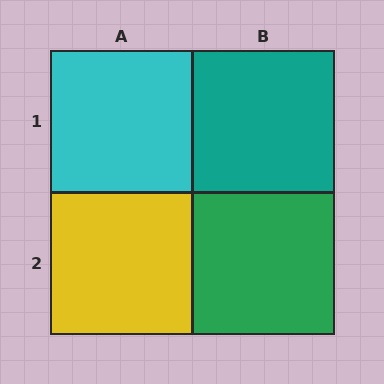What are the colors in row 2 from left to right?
Yellow, green.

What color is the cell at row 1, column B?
Teal.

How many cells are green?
1 cell is green.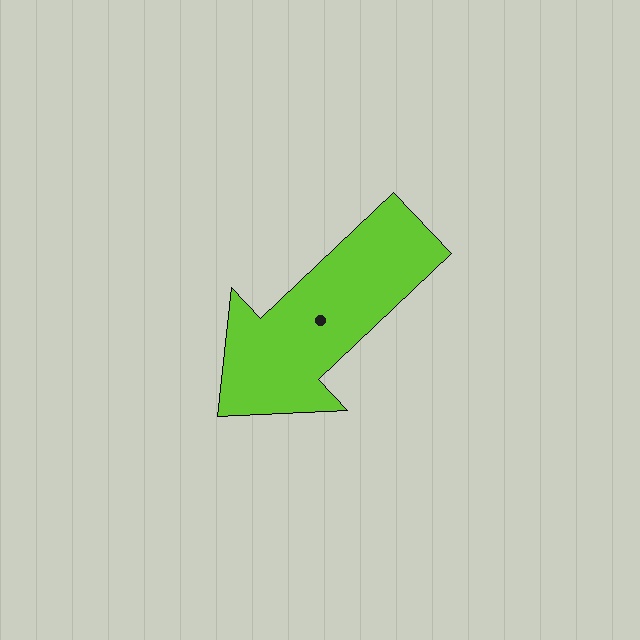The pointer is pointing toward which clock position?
Roughly 8 o'clock.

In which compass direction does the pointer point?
Southwest.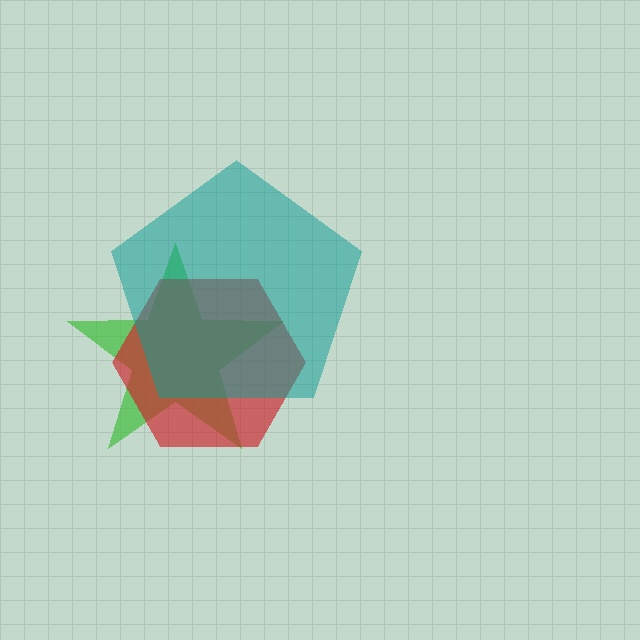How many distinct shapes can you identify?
There are 3 distinct shapes: a green star, a red hexagon, a teal pentagon.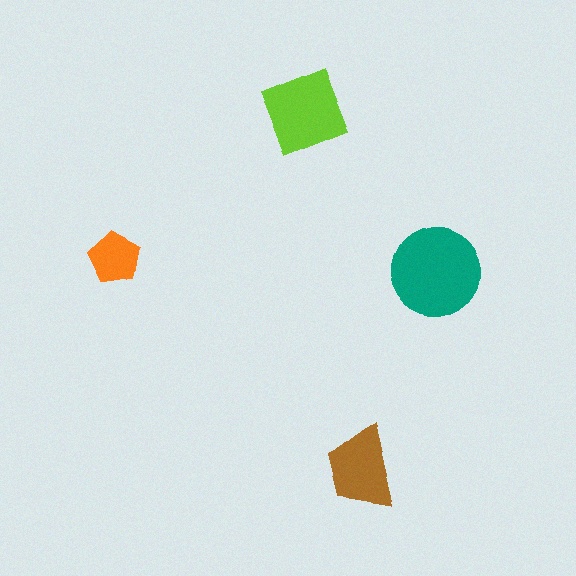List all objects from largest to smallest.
The teal circle, the lime square, the brown trapezoid, the orange pentagon.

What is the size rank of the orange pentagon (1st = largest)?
4th.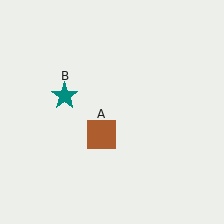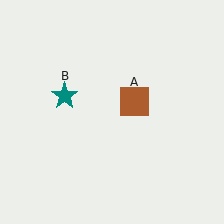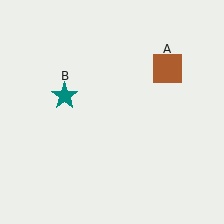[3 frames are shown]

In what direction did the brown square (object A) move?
The brown square (object A) moved up and to the right.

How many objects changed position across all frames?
1 object changed position: brown square (object A).